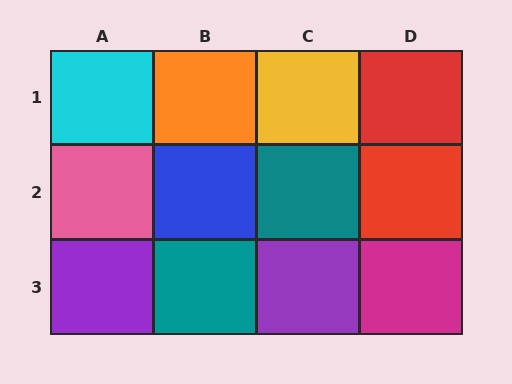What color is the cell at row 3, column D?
Magenta.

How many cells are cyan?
1 cell is cyan.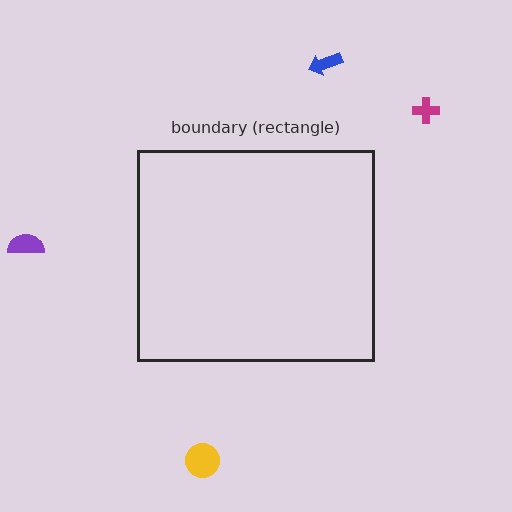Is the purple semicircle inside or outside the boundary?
Outside.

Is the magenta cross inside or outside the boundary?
Outside.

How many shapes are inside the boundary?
0 inside, 4 outside.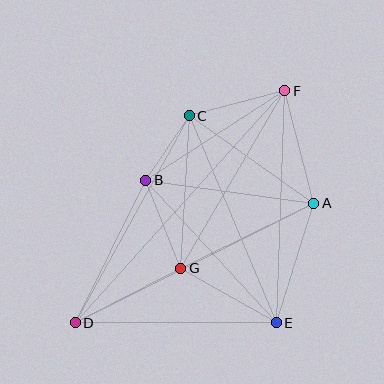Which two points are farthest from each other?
Points D and F are farthest from each other.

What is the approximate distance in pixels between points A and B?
The distance between A and B is approximately 169 pixels.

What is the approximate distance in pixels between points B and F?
The distance between B and F is approximately 166 pixels.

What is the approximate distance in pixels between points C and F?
The distance between C and F is approximately 99 pixels.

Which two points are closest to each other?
Points B and C are closest to each other.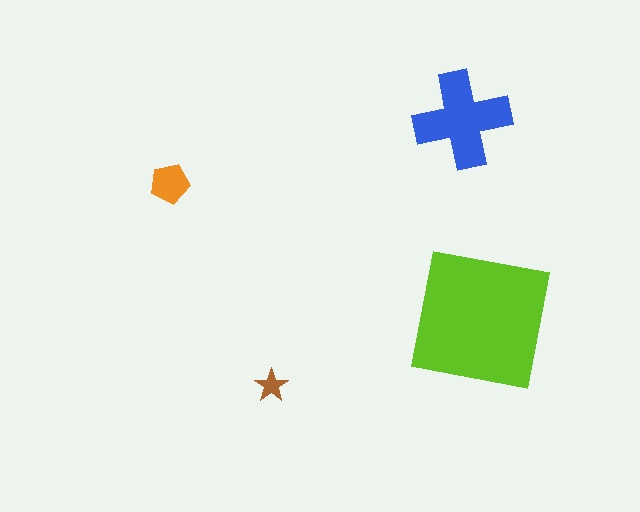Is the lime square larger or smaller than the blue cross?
Larger.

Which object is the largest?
The lime square.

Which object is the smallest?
The brown star.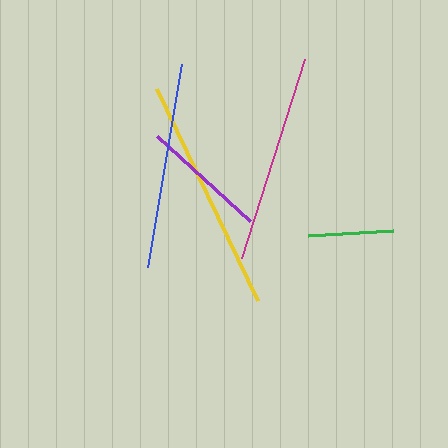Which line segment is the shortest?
The green line is the shortest at approximately 86 pixels.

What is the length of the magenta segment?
The magenta segment is approximately 210 pixels long.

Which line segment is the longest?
The yellow line is the longest at approximately 235 pixels.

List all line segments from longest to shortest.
From longest to shortest: yellow, magenta, blue, purple, green.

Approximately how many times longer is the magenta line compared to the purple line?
The magenta line is approximately 1.7 times the length of the purple line.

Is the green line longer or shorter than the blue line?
The blue line is longer than the green line.